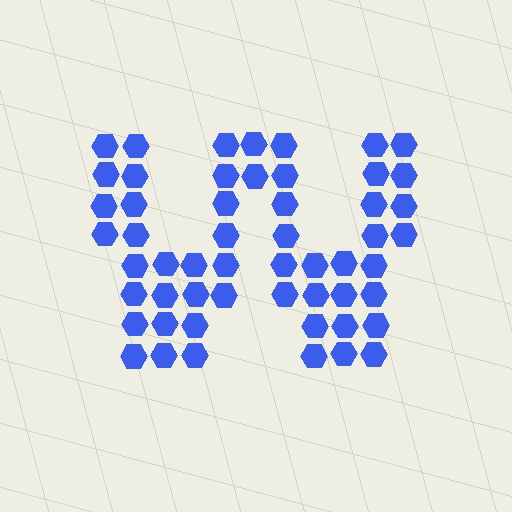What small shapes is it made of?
It is made of small hexagons.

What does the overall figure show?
The overall figure shows the letter W.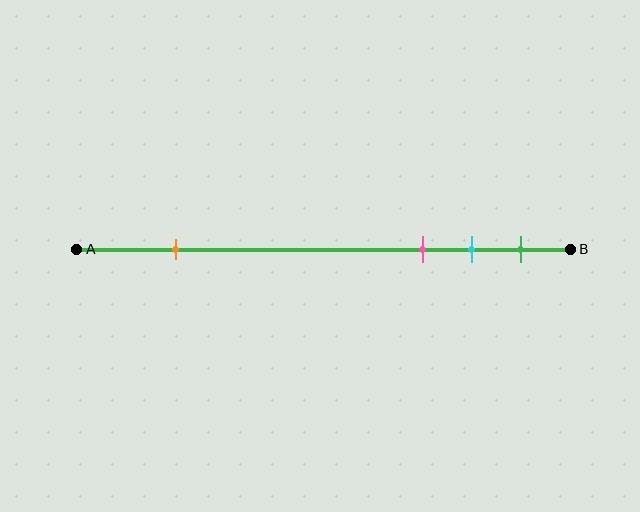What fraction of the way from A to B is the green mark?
The green mark is approximately 90% (0.9) of the way from A to B.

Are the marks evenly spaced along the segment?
No, the marks are not evenly spaced.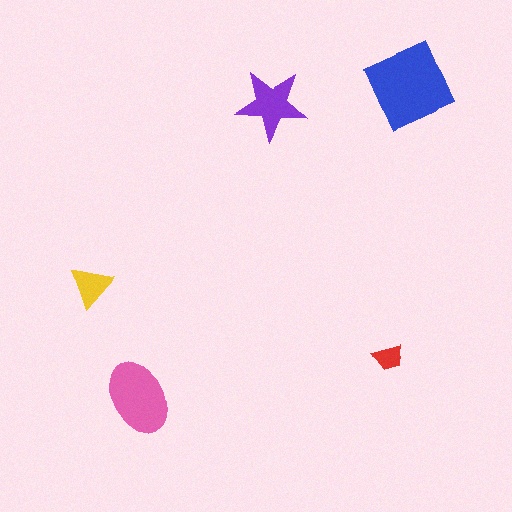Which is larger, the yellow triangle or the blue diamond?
The blue diamond.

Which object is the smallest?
The red trapezoid.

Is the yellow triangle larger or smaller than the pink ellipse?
Smaller.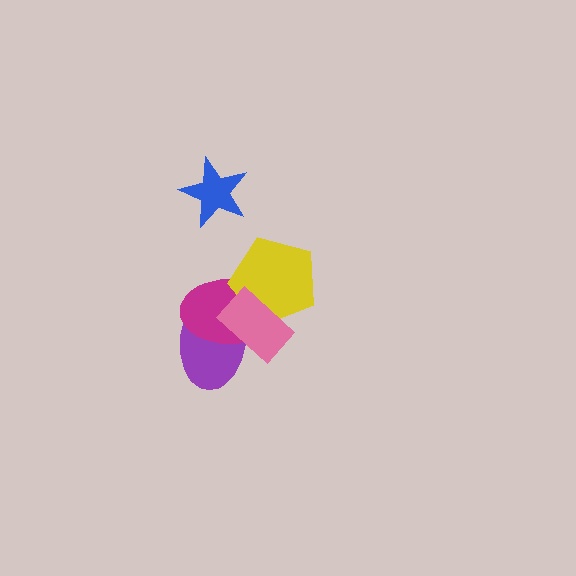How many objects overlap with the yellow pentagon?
3 objects overlap with the yellow pentagon.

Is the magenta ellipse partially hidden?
Yes, it is partially covered by another shape.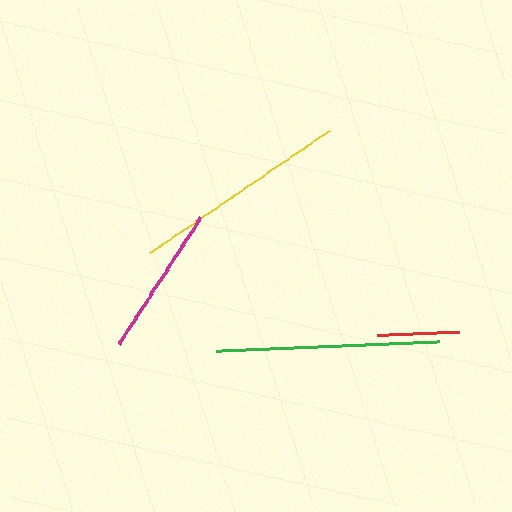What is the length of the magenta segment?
The magenta segment is approximately 151 pixels long.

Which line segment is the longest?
The green line is the longest at approximately 223 pixels.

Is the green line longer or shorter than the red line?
The green line is longer than the red line.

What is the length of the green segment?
The green segment is approximately 223 pixels long.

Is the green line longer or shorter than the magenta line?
The green line is longer than the magenta line.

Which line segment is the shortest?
The red line is the shortest at approximately 82 pixels.